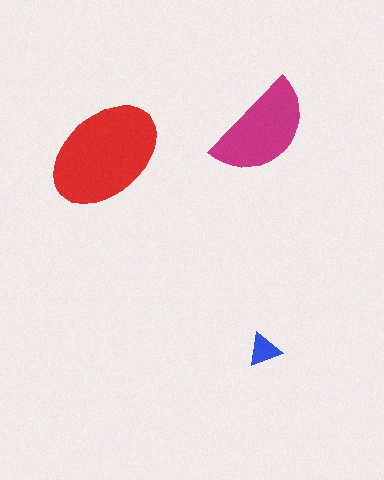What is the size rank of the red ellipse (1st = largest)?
1st.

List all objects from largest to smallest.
The red ellipse, the magenta semicircle, the blue triangle.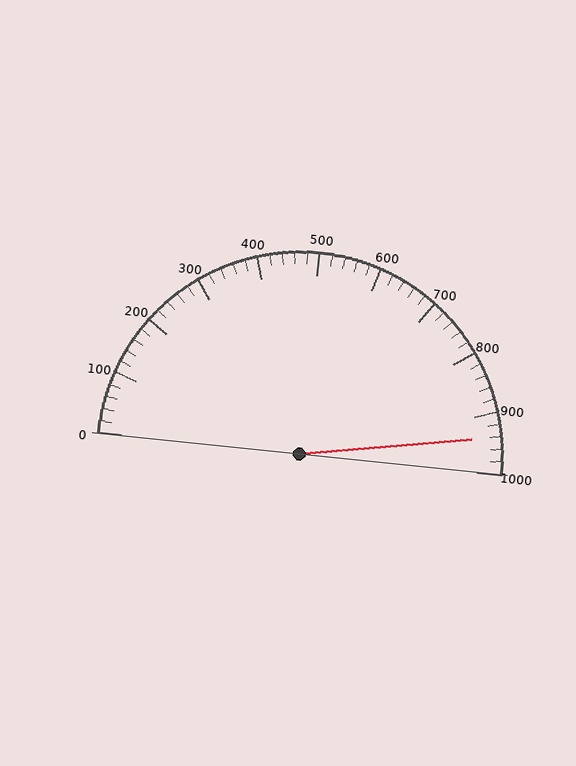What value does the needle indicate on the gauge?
The needle indicates approximately 940.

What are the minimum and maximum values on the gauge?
The gauge ranges from 0 to 1000.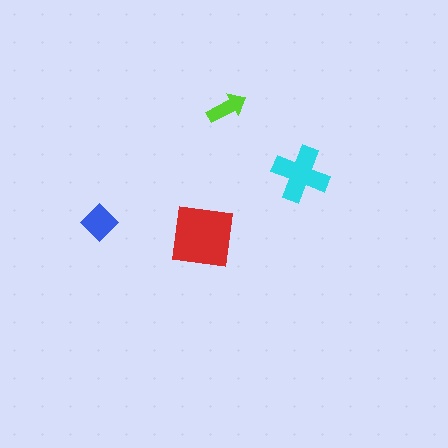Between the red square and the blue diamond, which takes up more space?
The red square.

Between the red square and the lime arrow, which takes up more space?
The red square.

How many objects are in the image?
There are 4 objects in the image.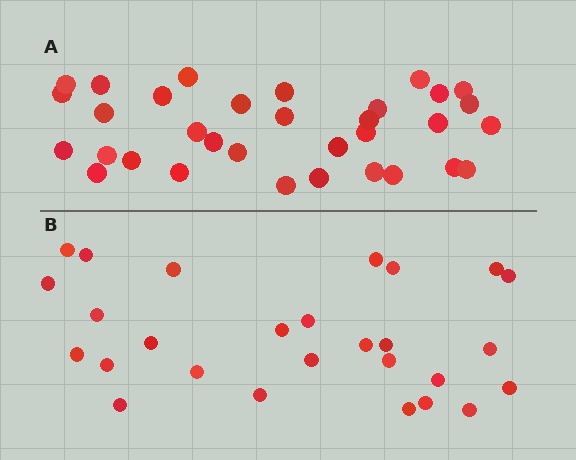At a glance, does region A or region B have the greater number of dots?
Region A (the top region) has more dots.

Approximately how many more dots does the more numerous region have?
Region A has about 6 more dots than region B.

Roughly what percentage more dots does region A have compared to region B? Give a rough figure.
About 20% more.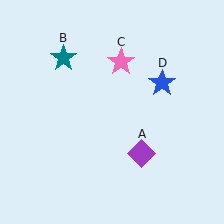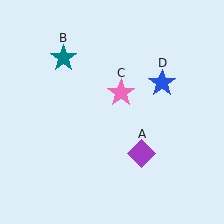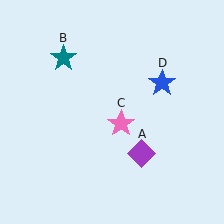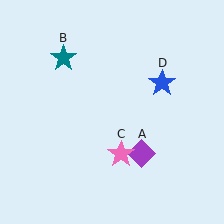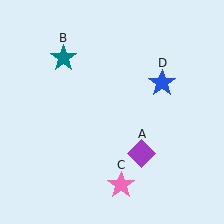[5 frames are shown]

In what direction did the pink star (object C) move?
The pink star (object C) moved down.